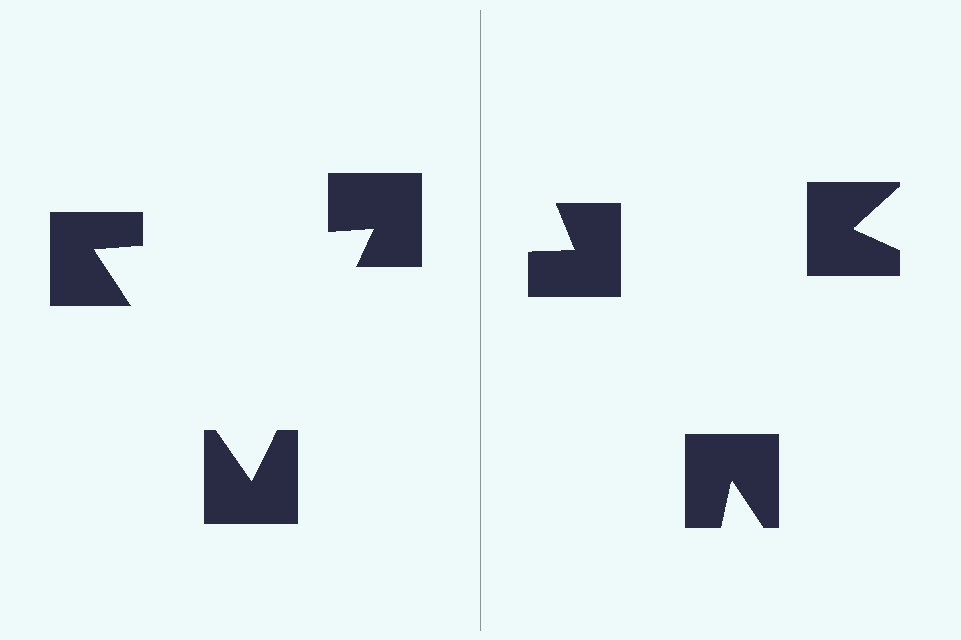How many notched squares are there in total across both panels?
6 — 3 on each side.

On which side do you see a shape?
An illusory triangle appears on the left side. On the right side the wedge cuts are rotated, so no coherent shape forms.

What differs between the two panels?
The notched squares are positioned identically on both sides; only the wedge orientations differ. On the left they align to a triangle; on the right they are misaligned.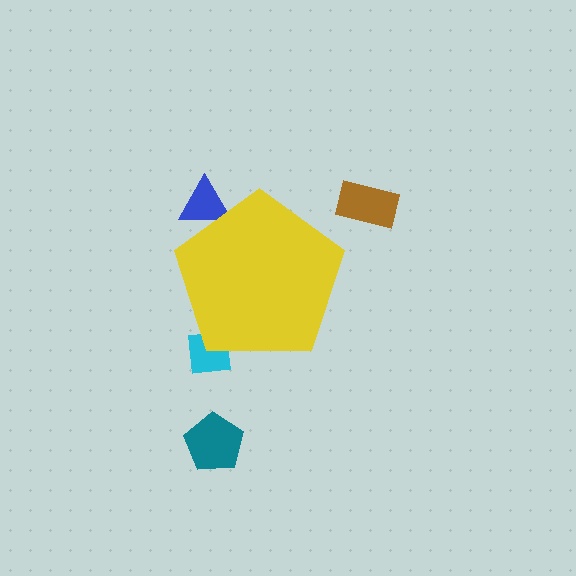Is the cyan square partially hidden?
Yes, the cyan square is partially hidden behind the yellow pentagon.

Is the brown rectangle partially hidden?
No, the brown rectangle is fully visible.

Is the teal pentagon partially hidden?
No, the teal pentagon is fully visible.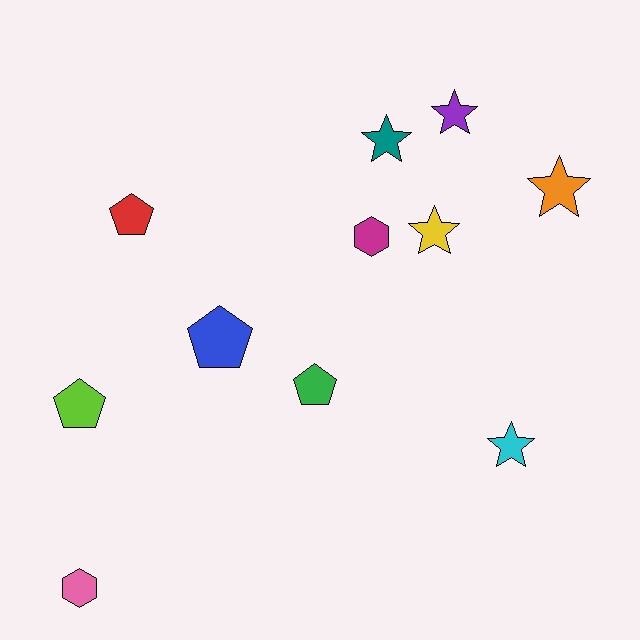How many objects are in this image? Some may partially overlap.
There are 11 objects.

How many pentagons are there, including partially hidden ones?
There are 4 pentagons.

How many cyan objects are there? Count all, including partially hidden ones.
There is 1 cyan object.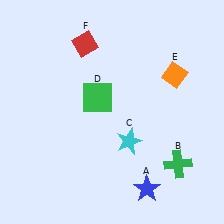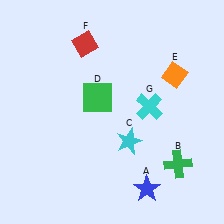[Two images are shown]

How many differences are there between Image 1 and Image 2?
There is 1 difference between the two images.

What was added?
A cyan cross (G) was added in Image 2.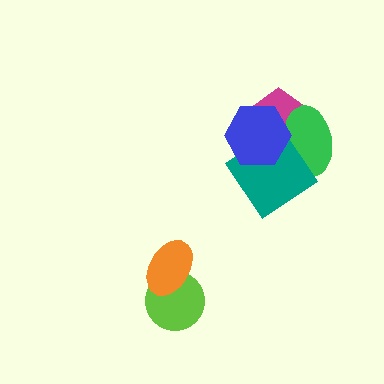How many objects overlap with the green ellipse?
3 objects overlap with the green ellipse.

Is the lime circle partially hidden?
Yes, it is partially covered by another shape.